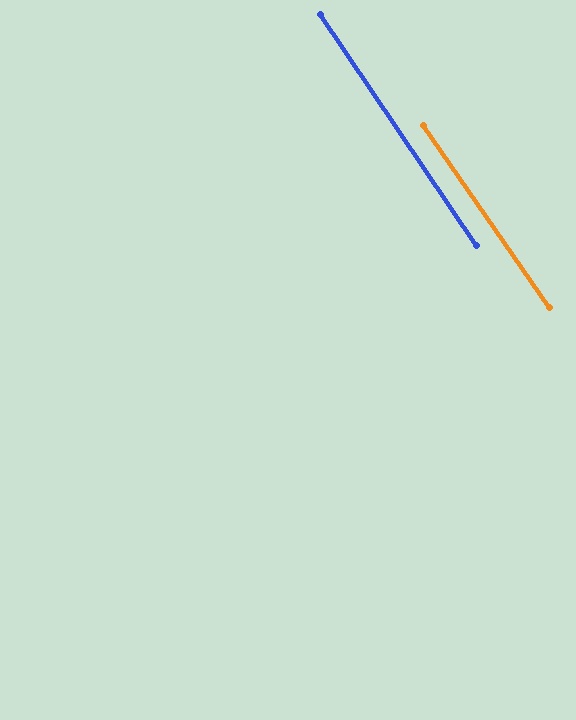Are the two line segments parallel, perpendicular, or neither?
Parallel — their directions differ by only 0.7°.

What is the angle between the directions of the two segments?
Approximately 1 degree.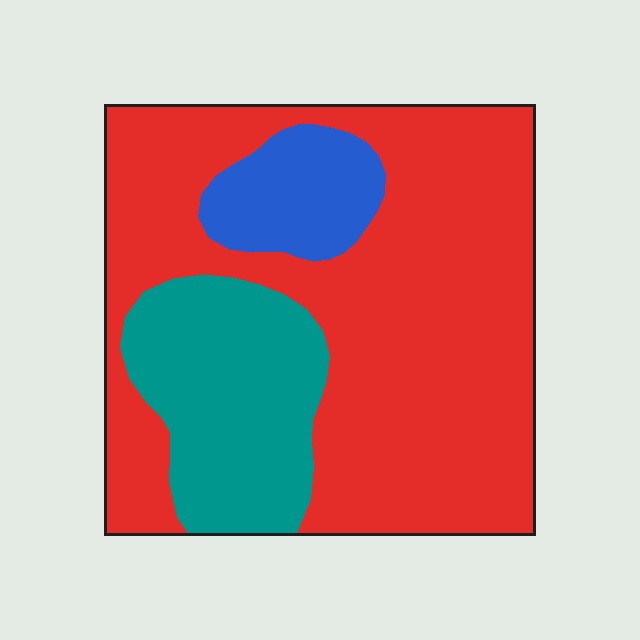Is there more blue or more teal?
Teal.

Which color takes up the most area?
Red, at roughly 70%.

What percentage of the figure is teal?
Teal takes up about one fifth (1/5) of the figure.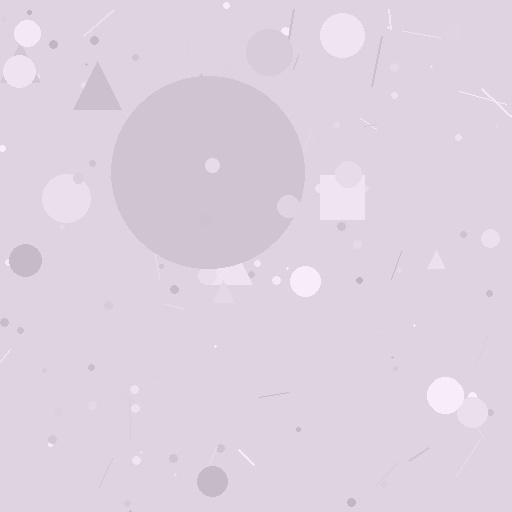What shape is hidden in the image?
A circle is hidden in the image.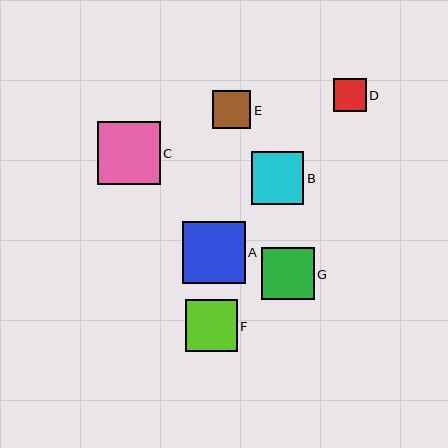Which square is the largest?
Square C is the largest with a size of approximately 63 pixels.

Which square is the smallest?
Square D is the smallest with a size of approximately 33 pixels.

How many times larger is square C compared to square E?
Square C is approximately 1.7 times the size of square E.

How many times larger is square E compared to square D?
Square E is approximately 1.2 times the size of square D.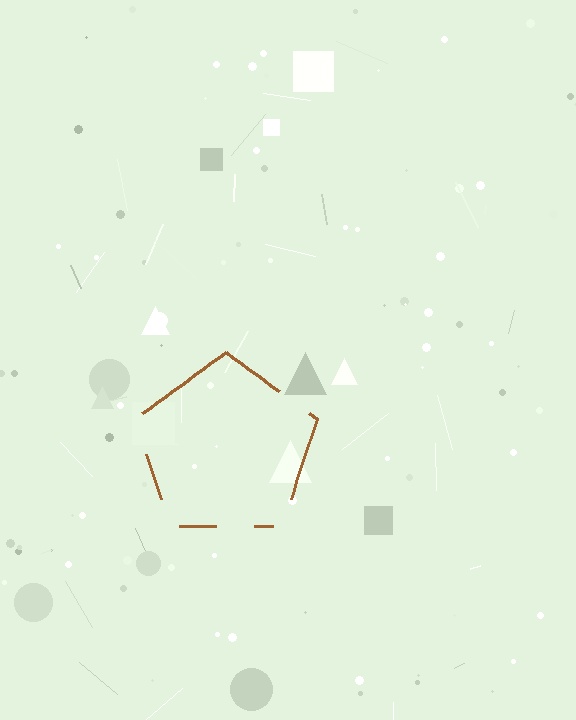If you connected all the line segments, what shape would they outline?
They would outline a pentagon.